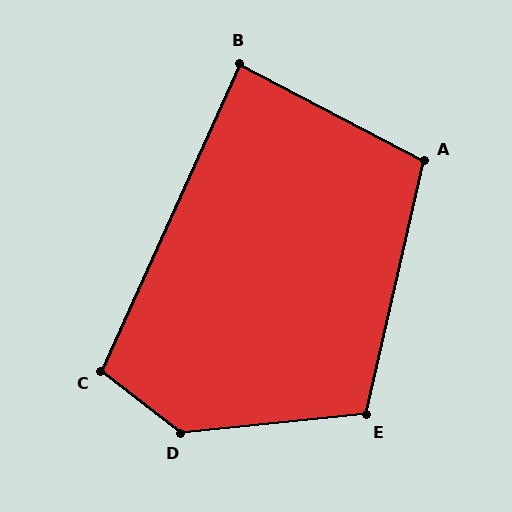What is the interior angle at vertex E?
Approximately 109 degrees (obtuse).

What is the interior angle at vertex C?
Approximately 104 degrees (obtuse).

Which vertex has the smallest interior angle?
B, at approximately 86 degrees.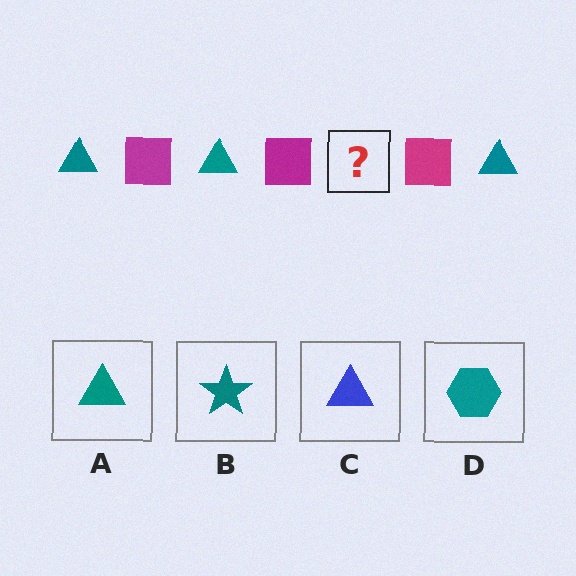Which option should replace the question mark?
Option A.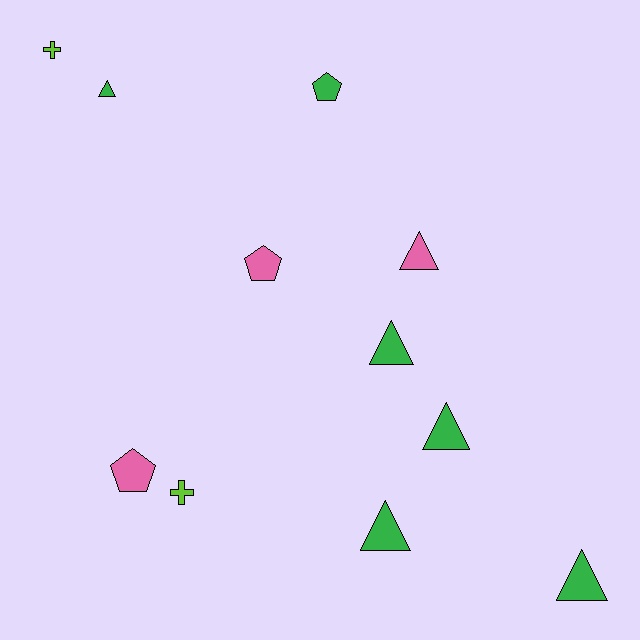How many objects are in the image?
There are 11 objects.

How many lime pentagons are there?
There are no lime pentagons.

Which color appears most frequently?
Green, with 6 objects.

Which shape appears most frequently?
Triangle, with 6 objects.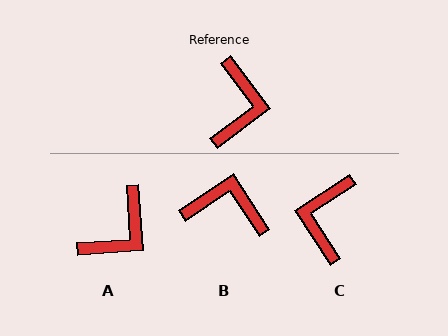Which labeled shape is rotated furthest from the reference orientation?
C, about 176 degrees away.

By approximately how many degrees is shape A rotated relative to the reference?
Approximately 33 degrees clockwise.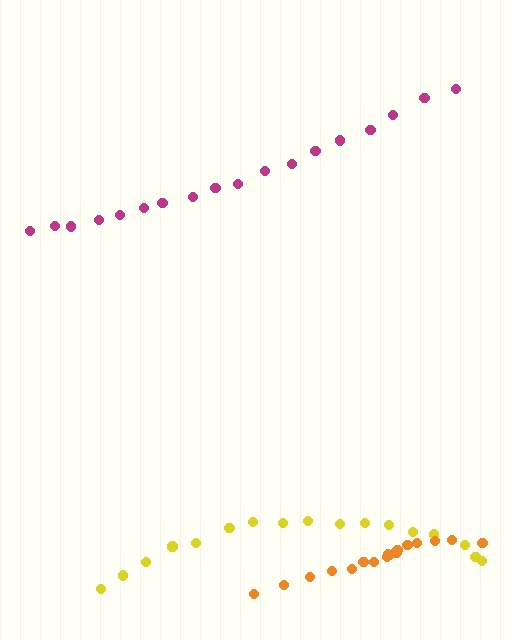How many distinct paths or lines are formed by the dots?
There are 3 distinct paths.